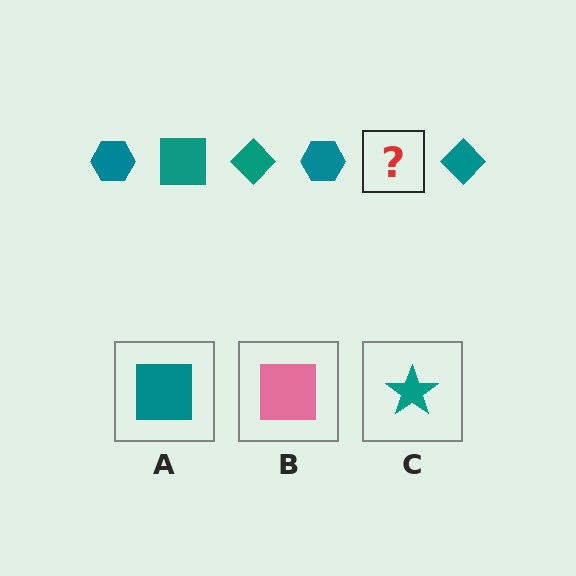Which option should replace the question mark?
Option A.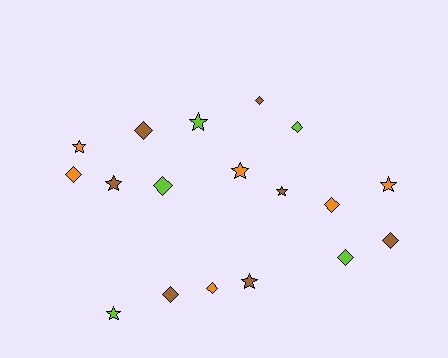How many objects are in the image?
There are 18 objects.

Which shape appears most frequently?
Diamond, with 10 objects.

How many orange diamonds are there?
There are 3 orange diamonds.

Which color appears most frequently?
Brown, with 7 objects.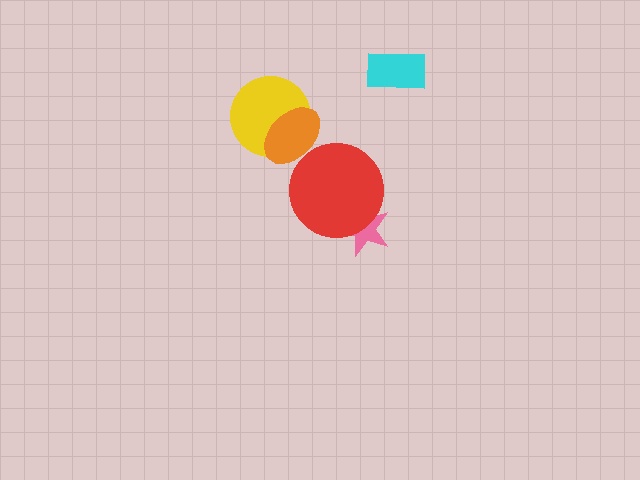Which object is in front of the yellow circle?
The orange ellipse is in front of the yellow circle.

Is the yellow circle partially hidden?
Yes, it is partially covered by another shape.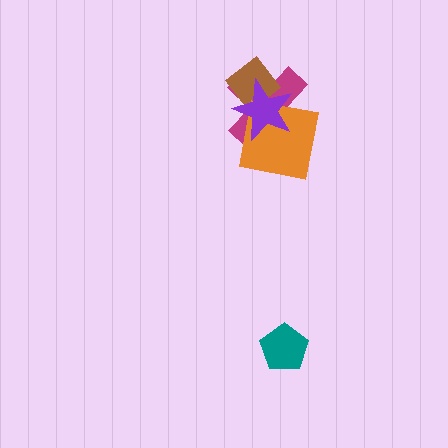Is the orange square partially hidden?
Yes, it is partially covered by another shape.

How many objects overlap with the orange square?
2 objects overlap with the orange square.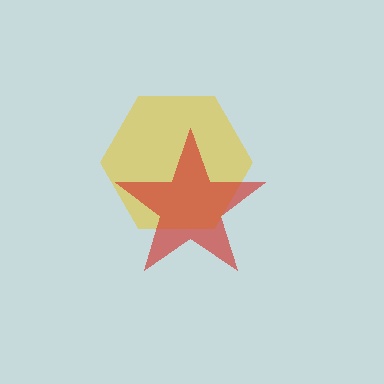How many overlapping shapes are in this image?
There are 2 overlapping shapes in the image.